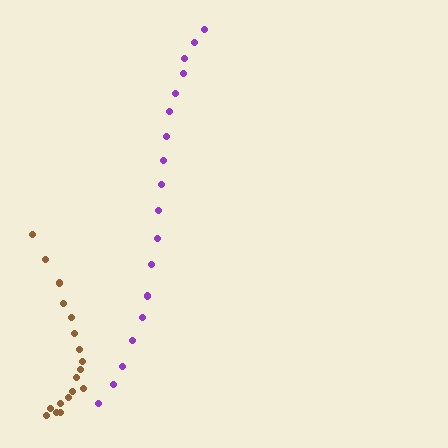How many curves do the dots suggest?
There are 2 distinct paths.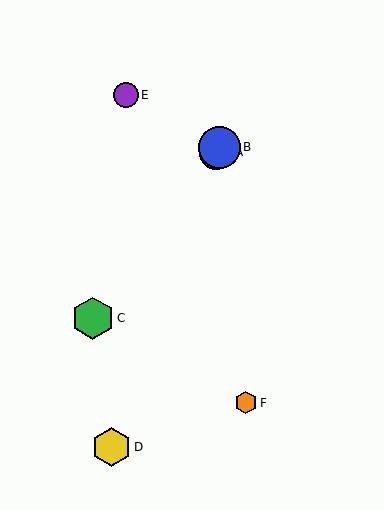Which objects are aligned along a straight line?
Objects A, B, C are aligned along a straight line.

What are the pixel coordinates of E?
Object E is at (126, 95).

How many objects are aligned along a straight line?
3 objects (A, B, C) are aligned along a straight line.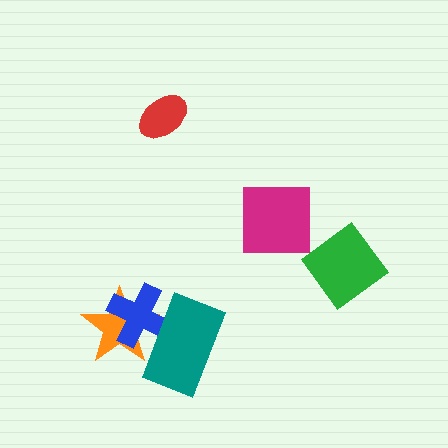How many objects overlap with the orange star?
2 objects overlap with the orange star.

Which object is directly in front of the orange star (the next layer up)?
The blue cross is directly in front of the orange star.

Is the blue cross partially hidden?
Yes, it is partially covered by another shape.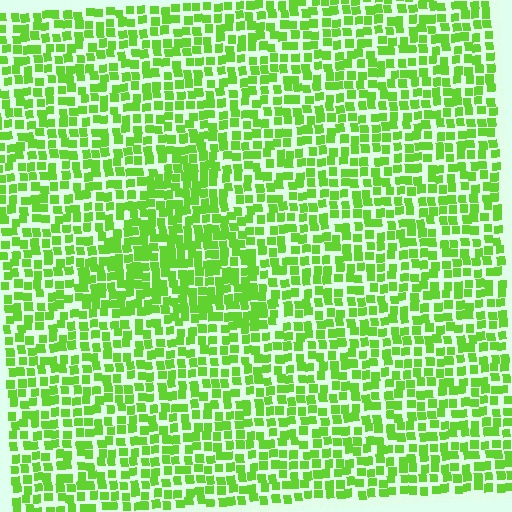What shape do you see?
I see a triangle.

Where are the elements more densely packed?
The elements are more densely packed inside the triangle boundary.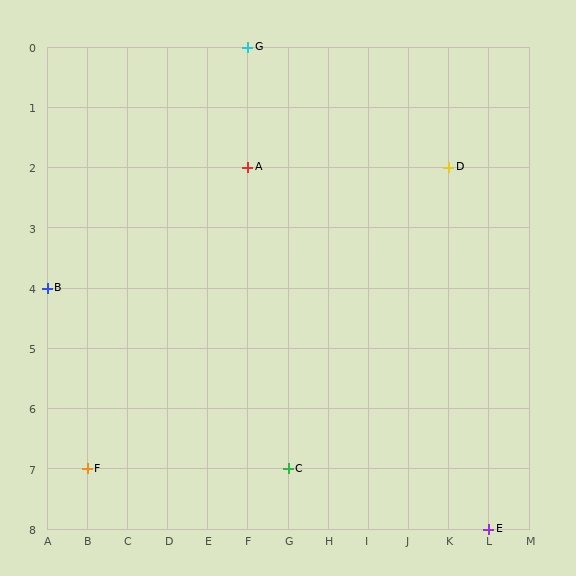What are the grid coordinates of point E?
Point E is at grid coordinates (L, 8).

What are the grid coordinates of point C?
Point C is at grid coordinates (G, 7).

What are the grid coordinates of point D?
Point D is at grid coordinates (K, 2).